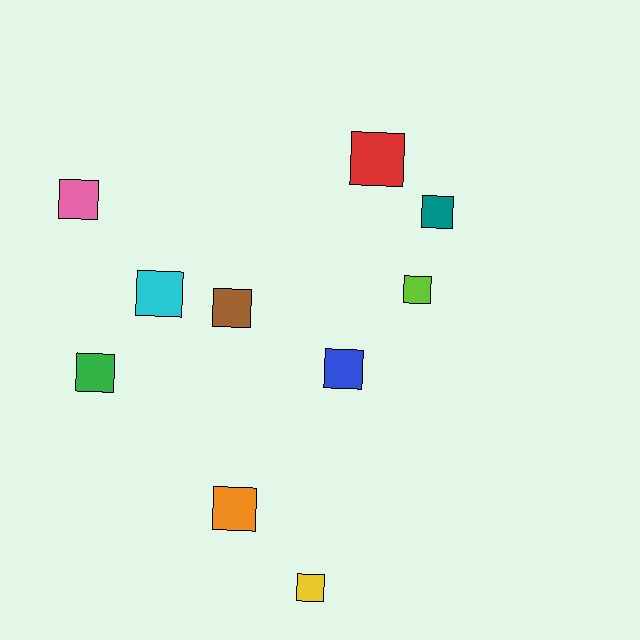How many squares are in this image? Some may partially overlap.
There are 10 squares.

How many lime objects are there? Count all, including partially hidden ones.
There is 1 lime object.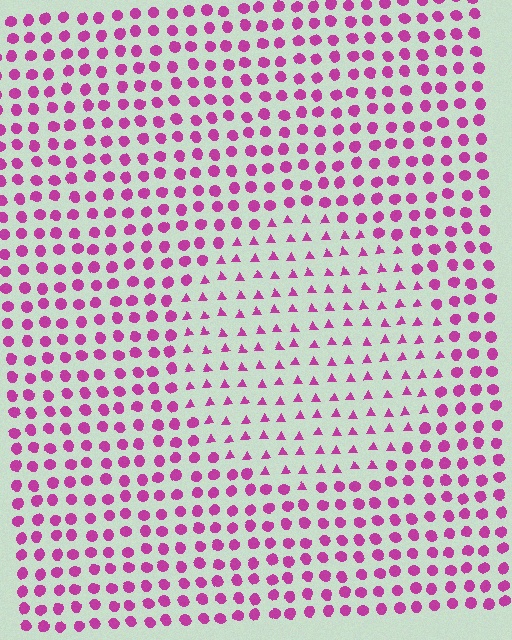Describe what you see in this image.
The image is filled with small magenta elements arranged in a uniform grid. A circle-shaped region contains triangles, while the surrounding area contains circles. The boundary is defined purely by the change in element shape.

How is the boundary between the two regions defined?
The boundary is defined by a change in element shape: triangles inside vs. circles outside. All elements share the same color and spacing.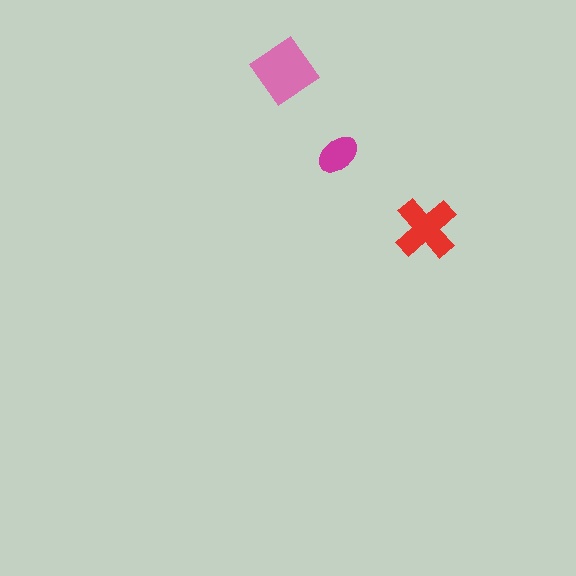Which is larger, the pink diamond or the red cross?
The pink diamond.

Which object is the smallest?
The magenta ellipse.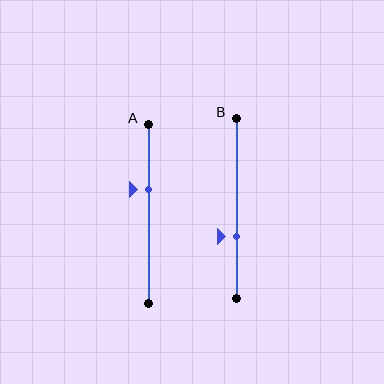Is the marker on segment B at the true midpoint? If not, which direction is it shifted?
No, the marker on segment B is shifted downward by about 15% of the segment length.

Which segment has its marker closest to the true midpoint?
Segment A has its marker closest to the true midpoint.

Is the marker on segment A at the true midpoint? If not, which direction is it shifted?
No, the marker on segment A is shifted upward by about 14% of the segment length.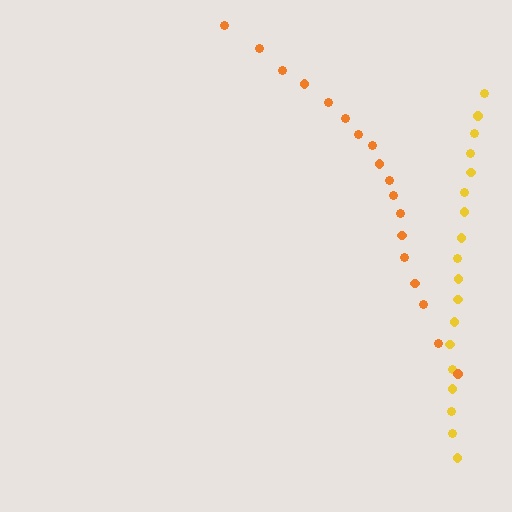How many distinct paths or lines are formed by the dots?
There are 2 distinct paths.